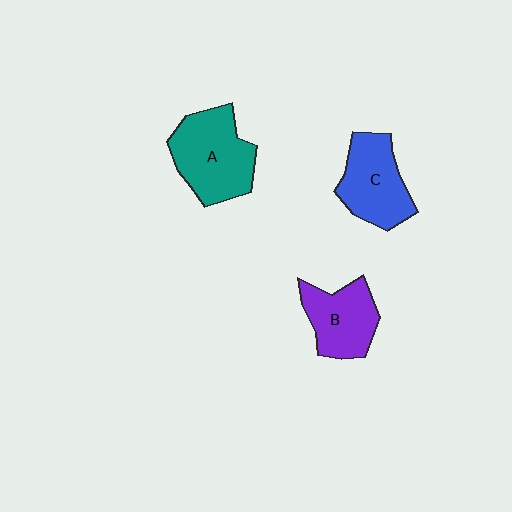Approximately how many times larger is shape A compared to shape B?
Approximately 1.3 times.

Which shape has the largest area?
Shape A (teal).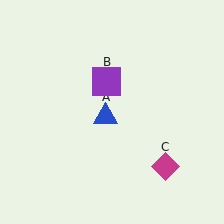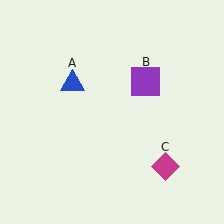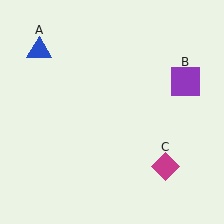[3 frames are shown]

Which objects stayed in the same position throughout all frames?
Magenta diamond (object C) remained stationary.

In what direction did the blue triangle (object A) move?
The blue triangle (object A) moved up and to the left.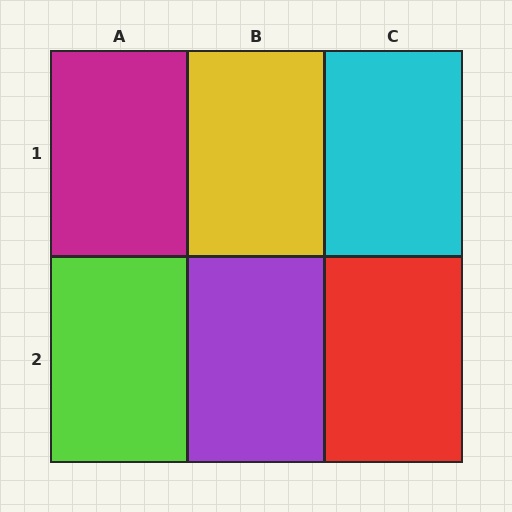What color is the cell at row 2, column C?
Red.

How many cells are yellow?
1 cell is yellow.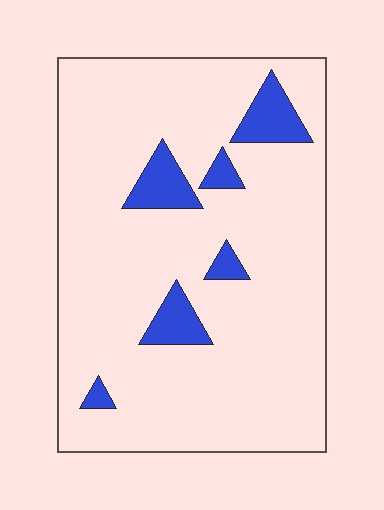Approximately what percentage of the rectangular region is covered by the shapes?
Approximately 10%.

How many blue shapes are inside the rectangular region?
6.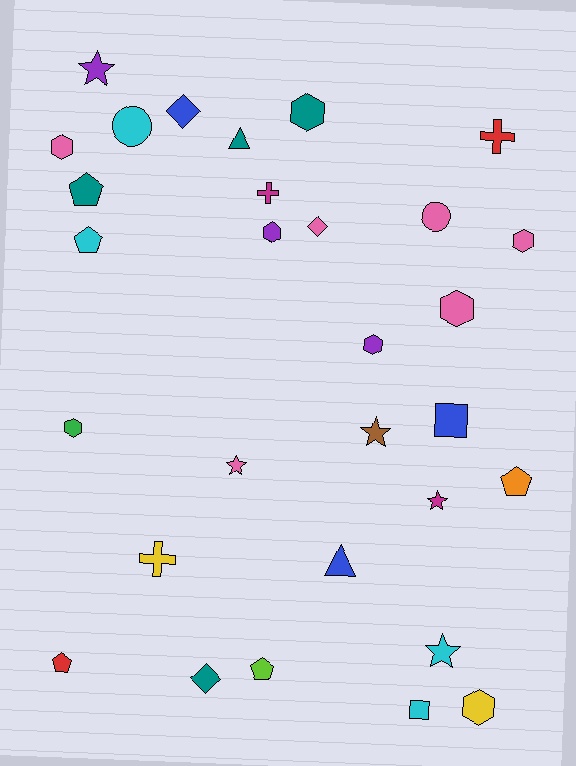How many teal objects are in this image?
There are 4 teal objects.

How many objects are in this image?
There are 30 objects.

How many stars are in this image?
There are 5 stars.